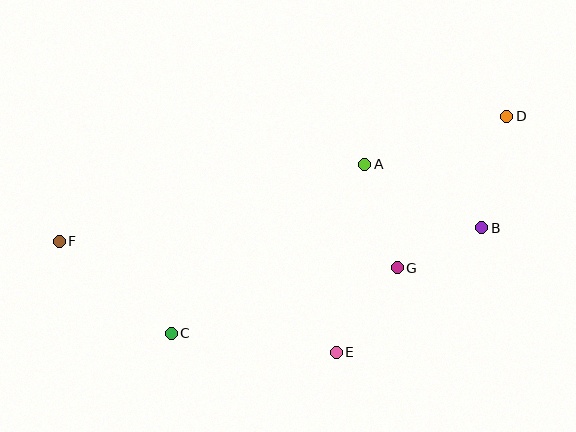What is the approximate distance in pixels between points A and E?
The distance between A and E is approximately 190 pixels.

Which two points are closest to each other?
Points B and G are closest to each other.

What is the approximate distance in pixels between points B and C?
The distance between B and C is approximately 328 pixels.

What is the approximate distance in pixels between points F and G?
The distance between F and G is approximately 339 pixels.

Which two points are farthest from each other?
Points D and F are farthest from each other.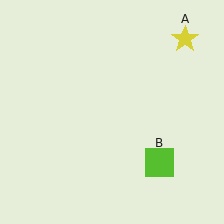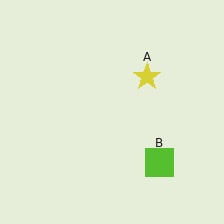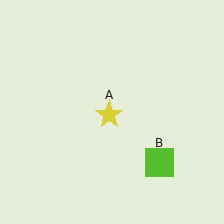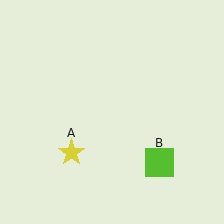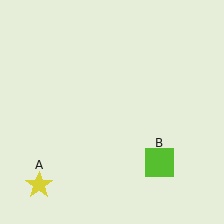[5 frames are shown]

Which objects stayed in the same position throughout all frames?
Lime square (object B) remained stationary.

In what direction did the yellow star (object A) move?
The yellow star (object A) moved down and to the left.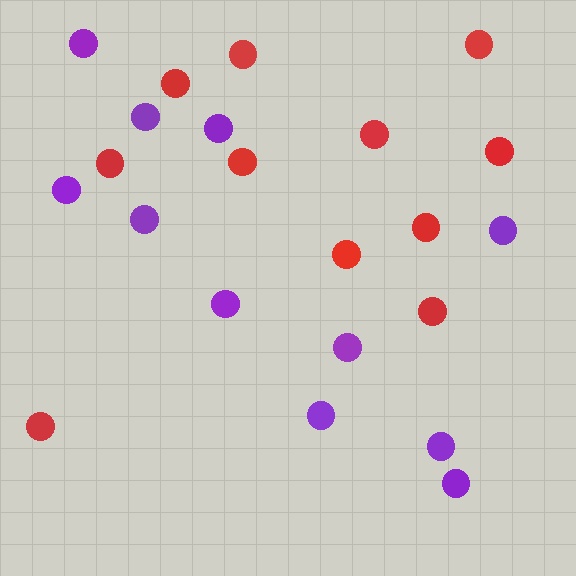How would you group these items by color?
There are 2 groups: one group of red circles (11) and one group of purple circles (11).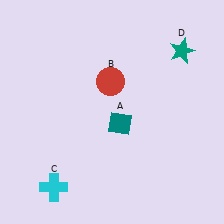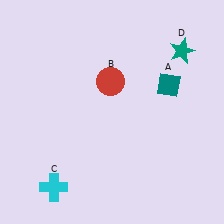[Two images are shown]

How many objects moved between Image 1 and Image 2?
1 object moved between the two images.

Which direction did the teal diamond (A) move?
The teal diamond (A) moved right.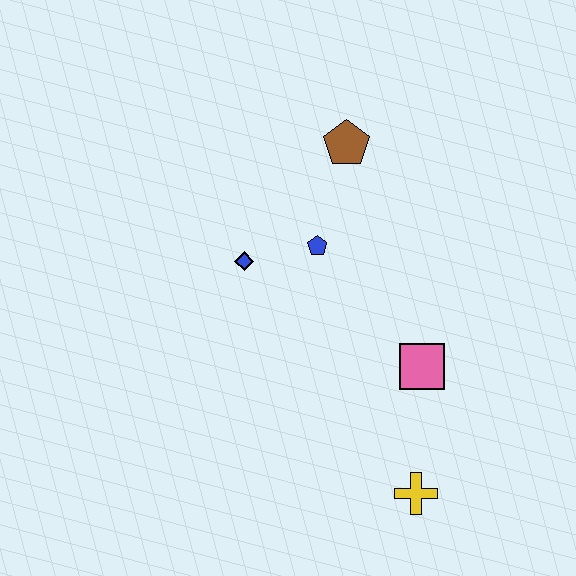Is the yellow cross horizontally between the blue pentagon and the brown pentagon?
No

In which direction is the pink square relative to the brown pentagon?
The pink square is below the brown pentagon.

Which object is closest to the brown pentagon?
The blue pentagon is closest to the brown pentagon.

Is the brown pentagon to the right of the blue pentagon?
Yes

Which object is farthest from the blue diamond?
The yellow cross is farthest from the blue diamond.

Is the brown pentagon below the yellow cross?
No